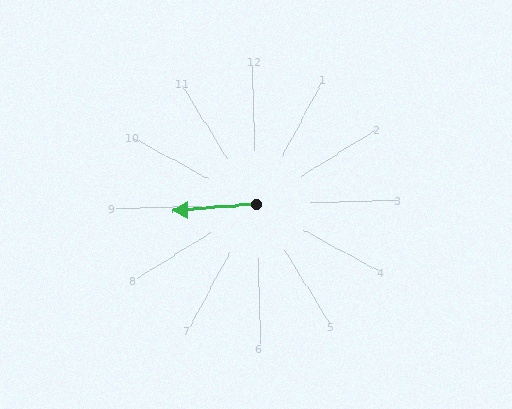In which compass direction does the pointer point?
West.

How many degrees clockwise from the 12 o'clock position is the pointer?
Approximately 267 degrees.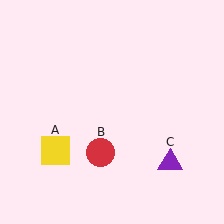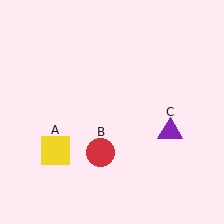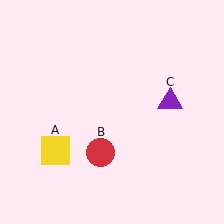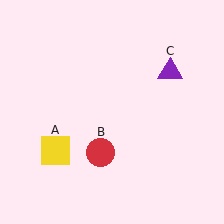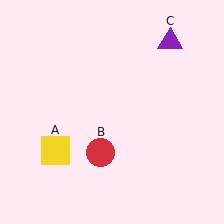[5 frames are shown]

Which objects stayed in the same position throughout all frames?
Yellow square (object A) and red circle (object B) remained stationary.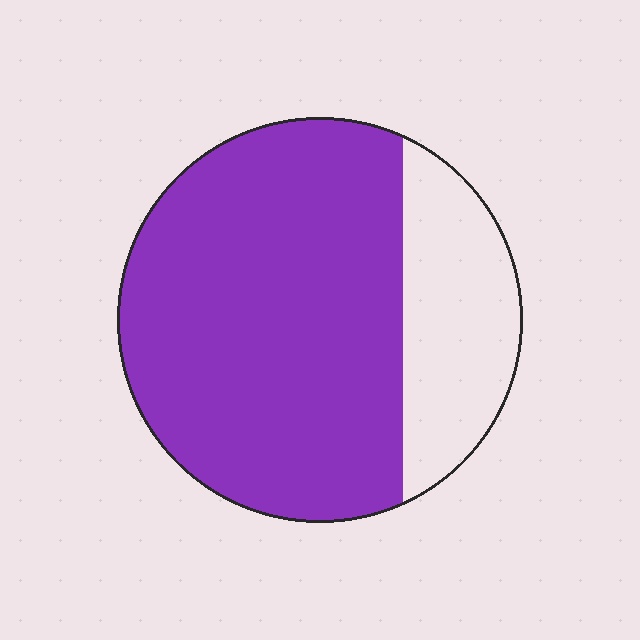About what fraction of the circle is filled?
About three quarters (3/4).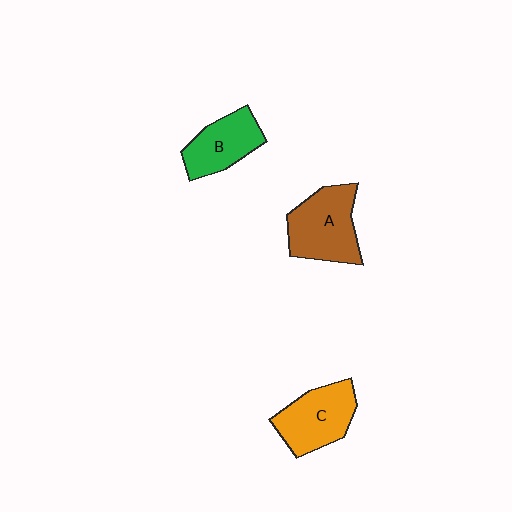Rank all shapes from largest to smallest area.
From largest to smallest: A (brown), C (orange), B (green).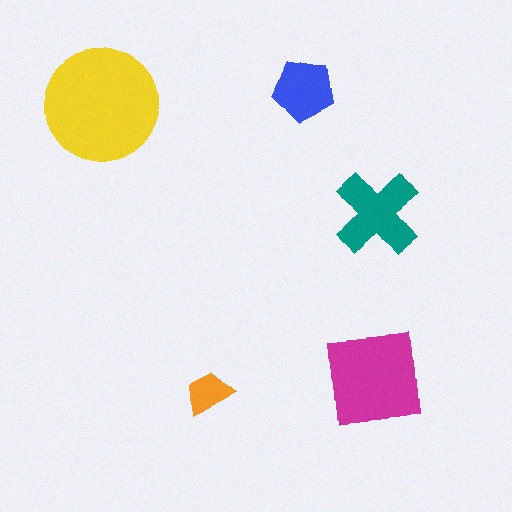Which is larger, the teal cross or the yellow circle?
The yellow circle.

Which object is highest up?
The blue pentagon is topmost.